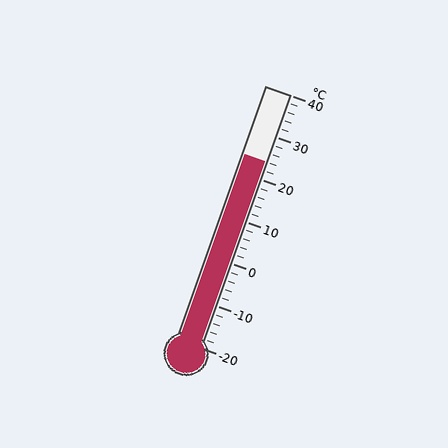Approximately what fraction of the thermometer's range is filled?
The thermometer is filled to approximately 75% of its range.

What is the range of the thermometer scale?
The thermometer scale ranges from -20°C to 40°C.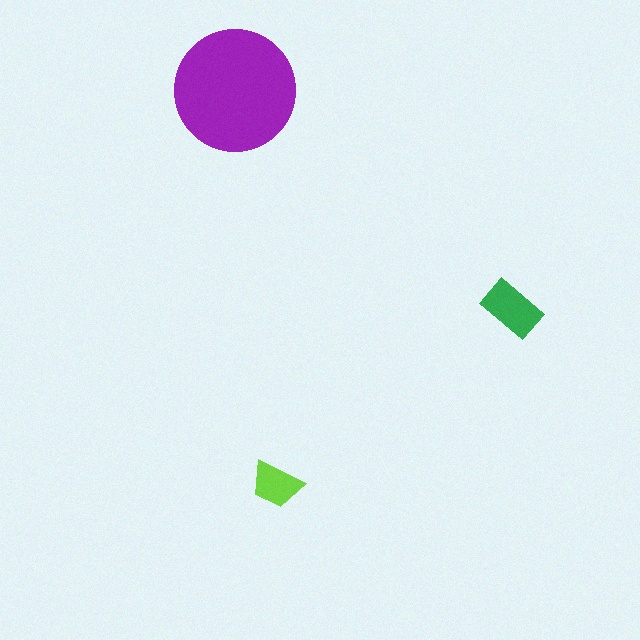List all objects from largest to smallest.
The purple circle, the green rectangle, the lime trapezoid.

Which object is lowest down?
The lime trapezoid is bottommost.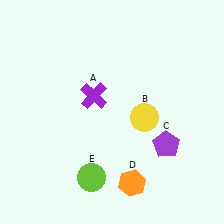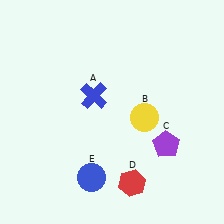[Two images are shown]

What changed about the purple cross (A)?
In Image 1, A is purple. In Image 2, it changed to blue.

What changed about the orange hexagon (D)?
In Image 1, D is orange. In Image 2, it changed to red.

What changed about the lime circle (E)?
In Image 1, E is lime. In Image 2, it changed to blue.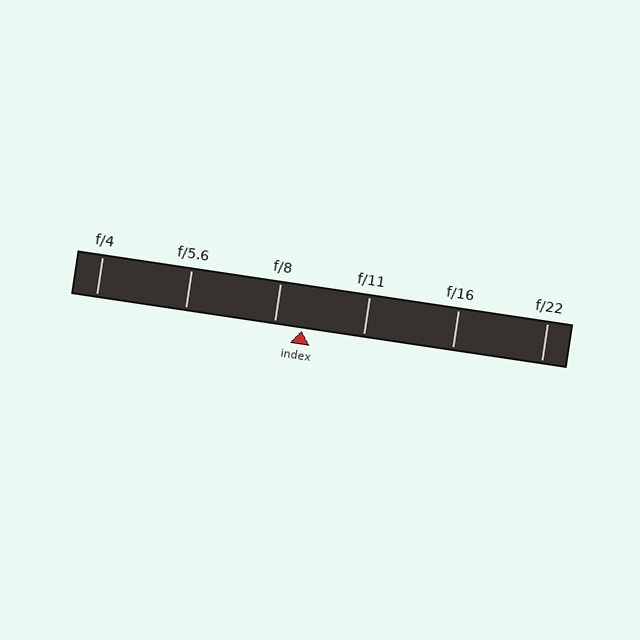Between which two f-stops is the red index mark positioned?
The index mark is between f/8 and f/11.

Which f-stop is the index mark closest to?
The index mark is closest to f/8.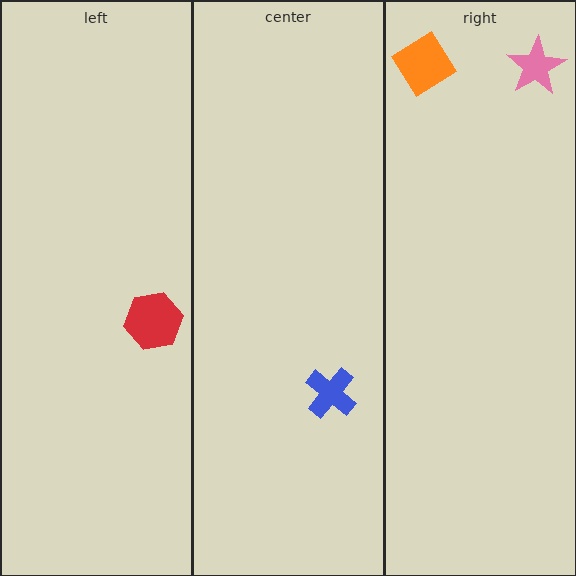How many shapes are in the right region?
2.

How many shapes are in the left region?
1.